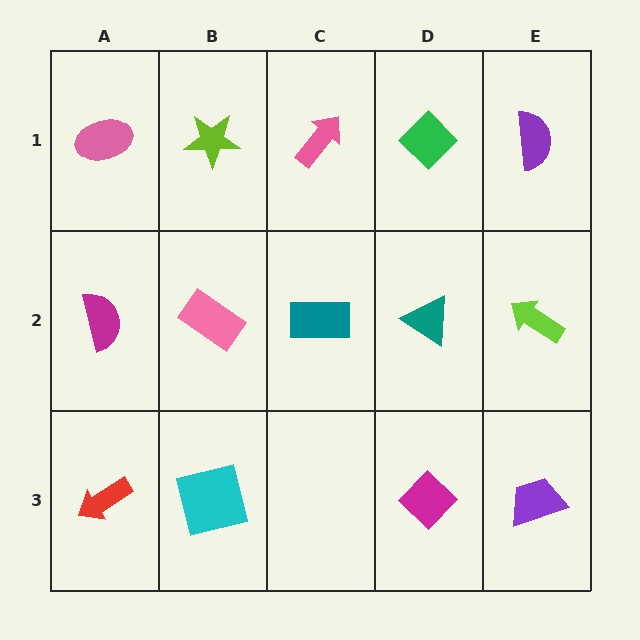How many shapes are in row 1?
5 shapes.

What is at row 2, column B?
A pink rectangle.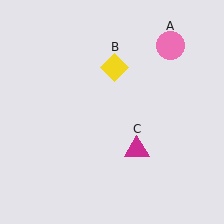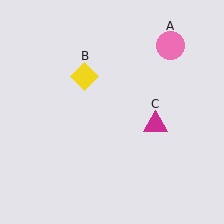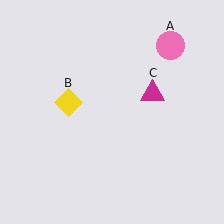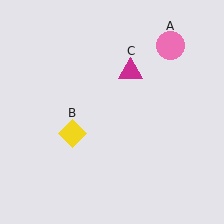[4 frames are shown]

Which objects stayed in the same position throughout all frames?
Pink circle (object A) remained stationary.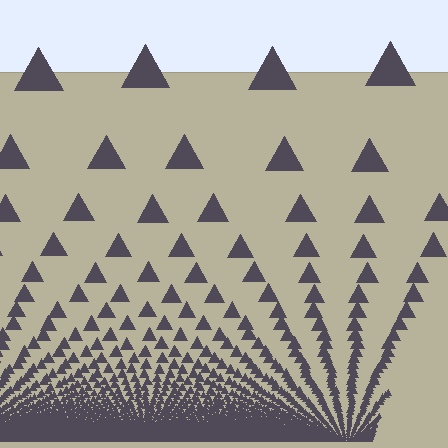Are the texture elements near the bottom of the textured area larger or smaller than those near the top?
Smaller. The gradient is inverted — elements near the bottom are smaller and denser.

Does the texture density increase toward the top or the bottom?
Density increases toward the bottom.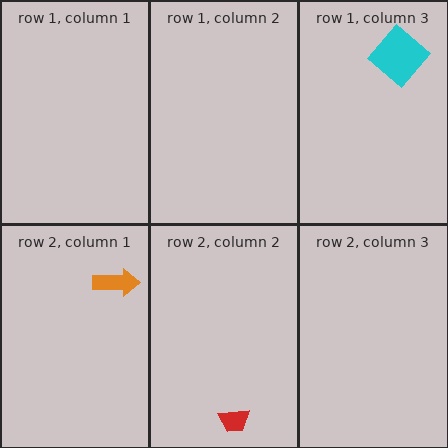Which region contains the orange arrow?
The row 2, column 1 region.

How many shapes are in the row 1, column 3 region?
1.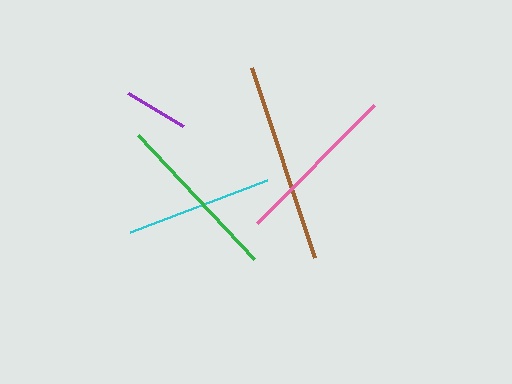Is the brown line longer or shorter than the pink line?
The brown line is longer than the pink line.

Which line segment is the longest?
The brown line is the longest at approximately 200 pixels.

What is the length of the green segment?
The green segment is approximately 170 pixels long.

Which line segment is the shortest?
The purple line is the shortest at approximately 64 pixels.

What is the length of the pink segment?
The pink segment is approximately 166 pixels long.